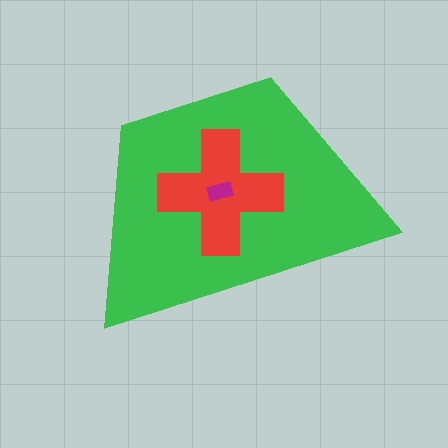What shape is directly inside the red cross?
The magenta rectangle.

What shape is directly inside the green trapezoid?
The red cross.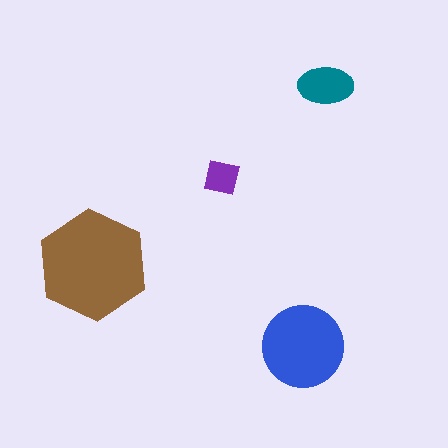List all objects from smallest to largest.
The purple square, the teal ellipse, the blue circle, the brown hexagon.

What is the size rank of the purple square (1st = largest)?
4th.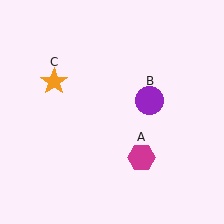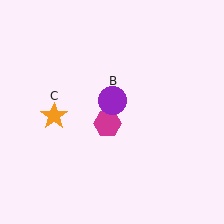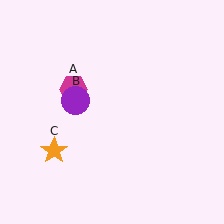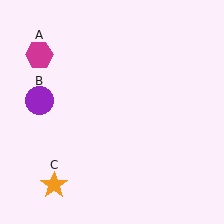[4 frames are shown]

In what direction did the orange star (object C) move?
The orange star (object C) moved down.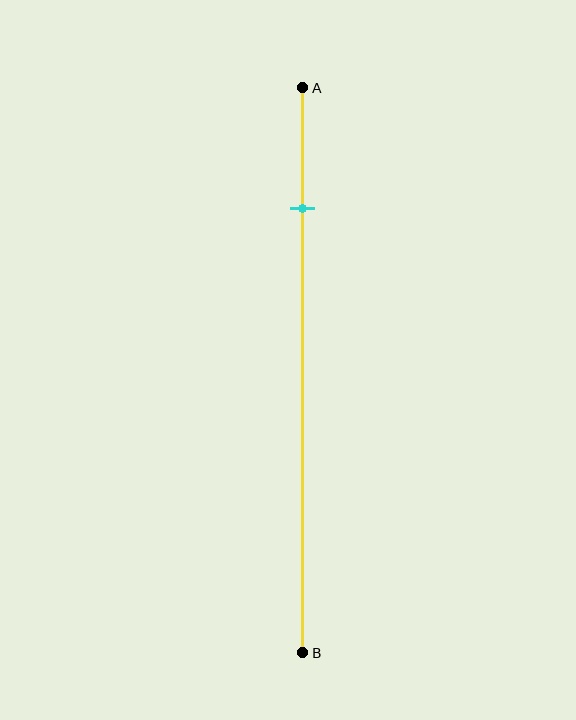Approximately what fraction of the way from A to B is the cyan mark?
The cyan mark is approximately 20% of the way from A to B.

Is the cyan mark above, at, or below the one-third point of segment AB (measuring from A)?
The cyan mark is above the one-third point of segment AB.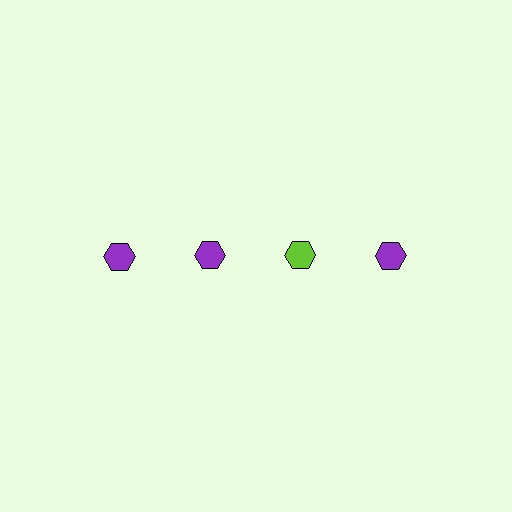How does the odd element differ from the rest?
It has a different color: lime instead of purple.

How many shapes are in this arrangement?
There are 4 shapes arranged in a grid pattern.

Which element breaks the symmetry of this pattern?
The lime hexagon in the top row, center column breaks the symmetry. All other shapes are purple hexagons.